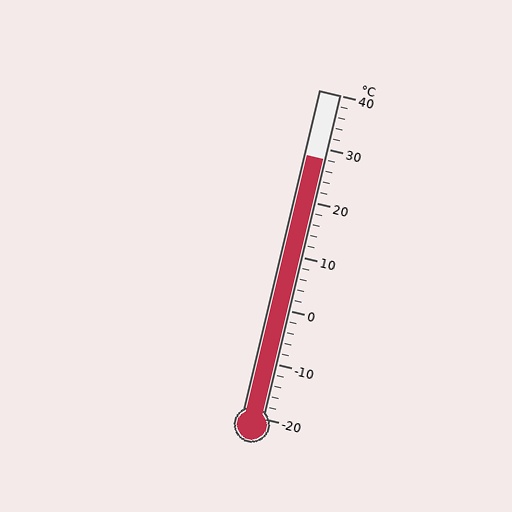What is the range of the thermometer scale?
The thermometer scale ranges from -20°C to 40°C.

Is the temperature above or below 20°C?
The temperature is above 20°C.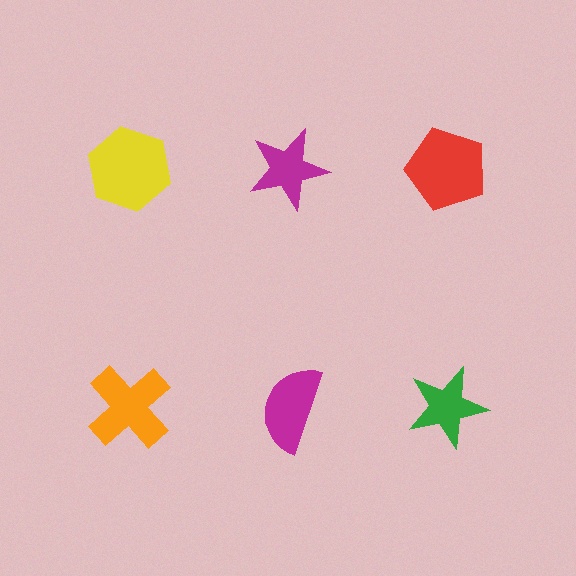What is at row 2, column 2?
A magenta semicircle.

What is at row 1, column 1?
A yellow hexagon.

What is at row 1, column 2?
A magenta star.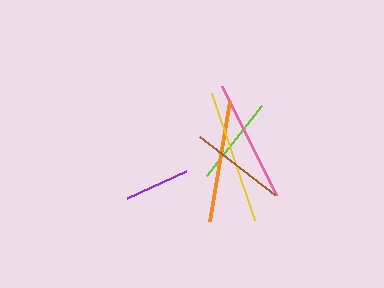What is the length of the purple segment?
The purple segment is approximately 65 pixels long.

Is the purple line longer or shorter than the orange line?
The orange line is longer than the purple line.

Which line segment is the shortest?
The purple line is the shortest at approximately 65 pixels.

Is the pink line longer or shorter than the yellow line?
The yellow line is longer than the pink line.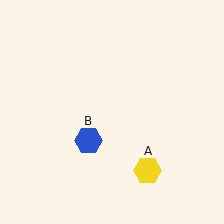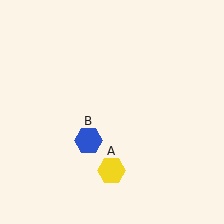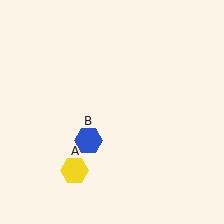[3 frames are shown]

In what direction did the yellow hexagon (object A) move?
The yellow hexagon (object A) moved left.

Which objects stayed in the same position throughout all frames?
Blue hexagon (object B) remained stationary.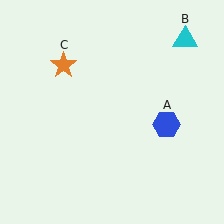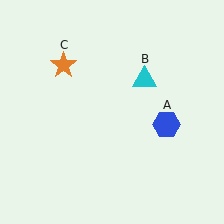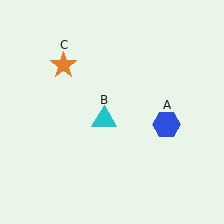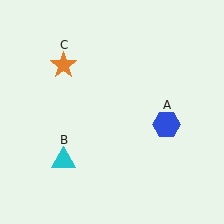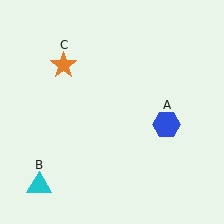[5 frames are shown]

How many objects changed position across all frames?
1 object changed position: cyan triangle (object B).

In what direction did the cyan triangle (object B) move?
The cyan triangle (object B) moved down and to the left.